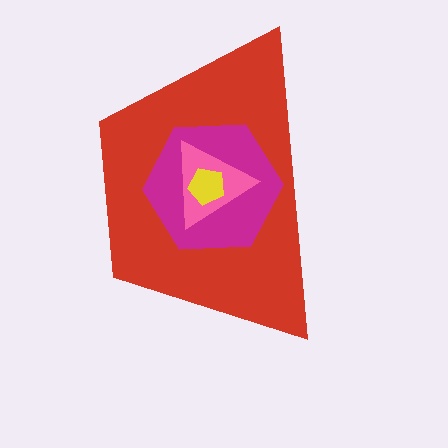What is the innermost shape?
The yellow pentagon.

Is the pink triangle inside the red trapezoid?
Yes.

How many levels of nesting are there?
4.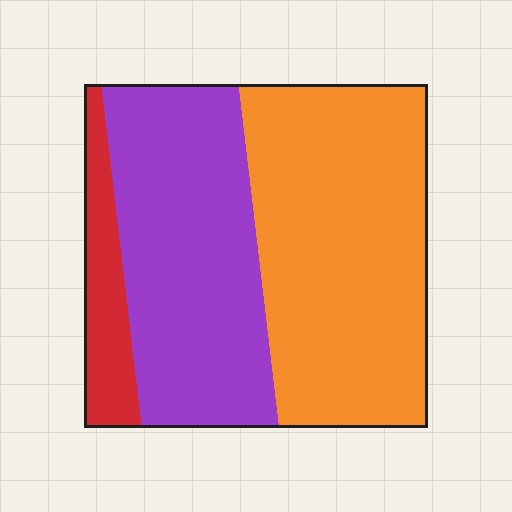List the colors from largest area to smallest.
From largest to smallest: orange, purple, red.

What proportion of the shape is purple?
Purple covers 40% of the shape.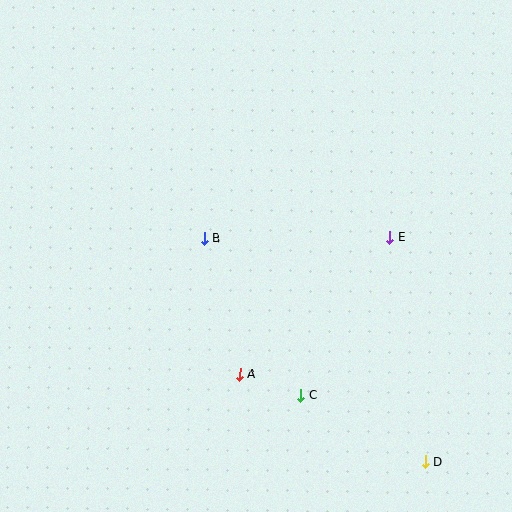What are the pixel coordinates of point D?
Point D is at (426, 462).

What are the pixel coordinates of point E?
Point E is at (390, 237).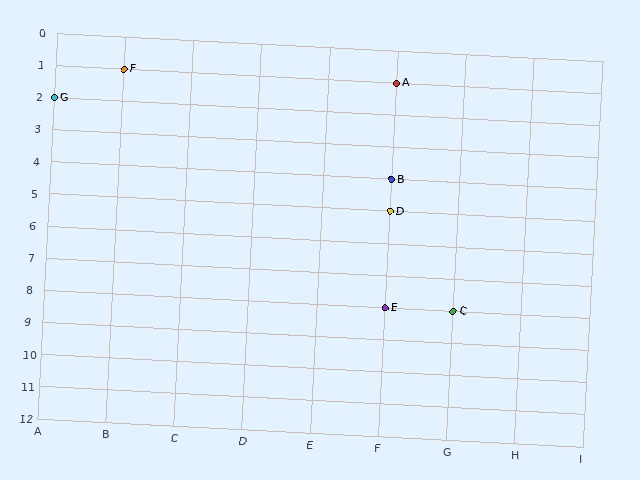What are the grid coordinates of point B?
Point B is at grid coordinates (F, 4).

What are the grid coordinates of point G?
Point G is at grid coordinates (A, 2).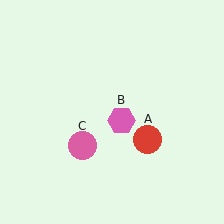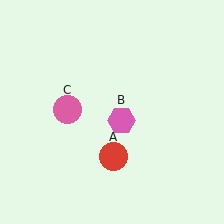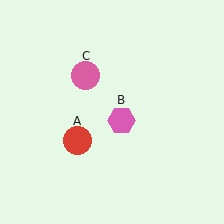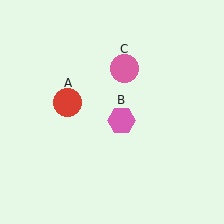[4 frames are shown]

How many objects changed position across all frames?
2 objects changed position: red circle (object A), pink circle (object C).